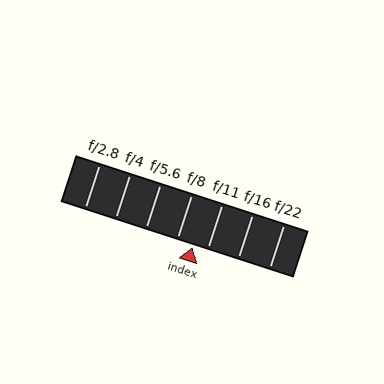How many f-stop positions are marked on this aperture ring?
There are 7 f-stop positions marked.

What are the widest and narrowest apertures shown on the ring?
The widest aperture shown is f/2.8 and the narrowest is f/22.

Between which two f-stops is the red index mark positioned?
The index mark is between f/8 and f/11.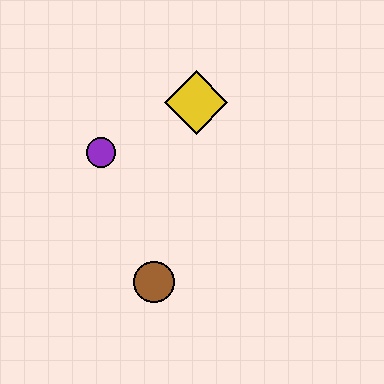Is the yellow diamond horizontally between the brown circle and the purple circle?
No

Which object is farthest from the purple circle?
The brown circle is farthest from the purple circle.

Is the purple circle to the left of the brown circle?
Yes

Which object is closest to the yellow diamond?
The purple circle is closest to the yellow diamond.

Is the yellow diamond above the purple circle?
Yes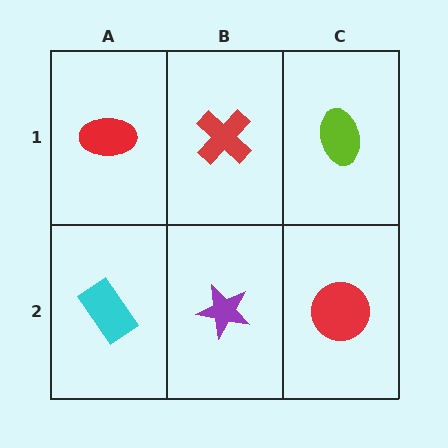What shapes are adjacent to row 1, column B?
A purple star (row 2, column B), a red ellipse (row 1, column A), a lime ellipse (row 1, column C).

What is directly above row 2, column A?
A red ellipse.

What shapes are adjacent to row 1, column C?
A red circle (row 2, column C), a red cross (row 1, column B).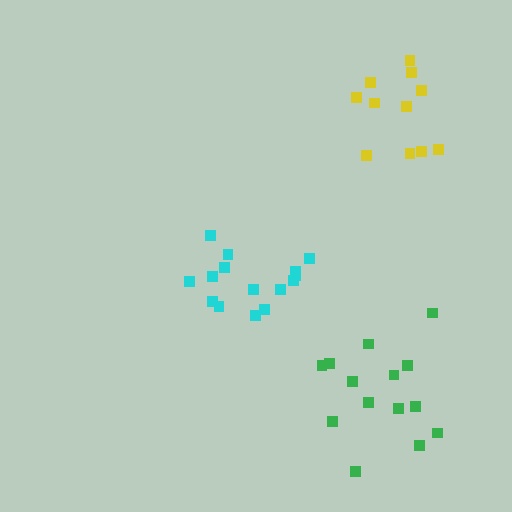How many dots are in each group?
Group 1: 15 dots, Group 2: 14 dots, Group 3: 11 dots (40 total).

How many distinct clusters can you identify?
There are 3 distinct clusters.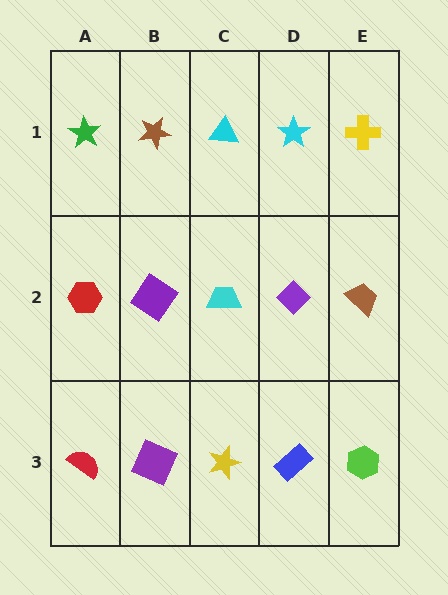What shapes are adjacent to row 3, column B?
A purple diamond (row 2, column B), a red semicircle (row 3, column A), a yellow star (row 3, column C).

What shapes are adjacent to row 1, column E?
A brown trapezoid (row 2, column E), a cyan star (row 1, column D).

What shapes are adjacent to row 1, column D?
A purple diamond (row 2, column D), a cyan triangle (row 1, column C), a yellow cross (row 1, column E).